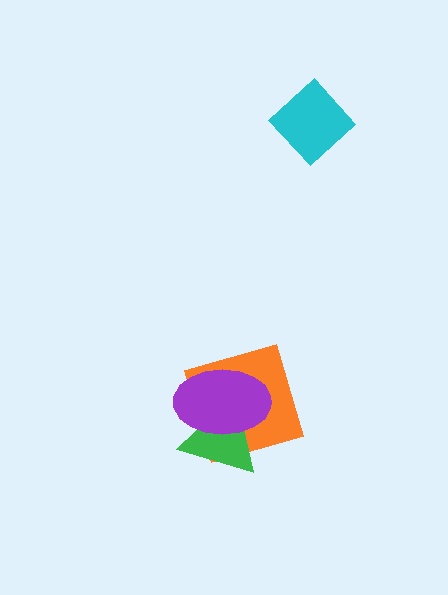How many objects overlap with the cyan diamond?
0 objects overlap with the cyan diamond.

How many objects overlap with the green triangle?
2 objects overlap with the green triangle.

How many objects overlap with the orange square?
2 objects overlap with the orange square.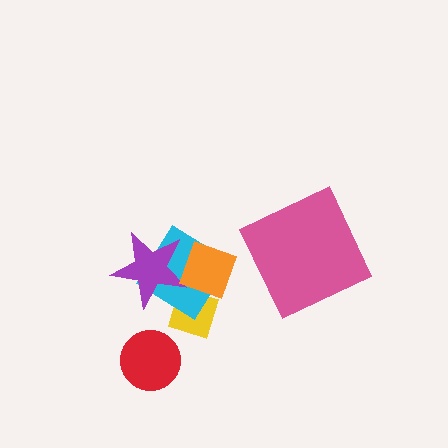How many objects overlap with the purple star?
3 objects overlap with the purple star.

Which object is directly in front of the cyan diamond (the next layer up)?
The purple star is directly in front of the cyan diamond.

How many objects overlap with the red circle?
0 objects overlap with the red circle.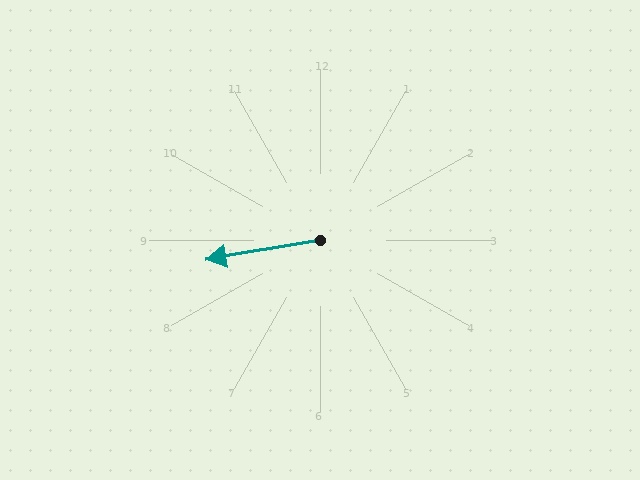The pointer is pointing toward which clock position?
Roughly 9 o'clock.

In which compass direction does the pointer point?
West.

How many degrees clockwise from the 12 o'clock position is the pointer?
Approximately 261 degrees.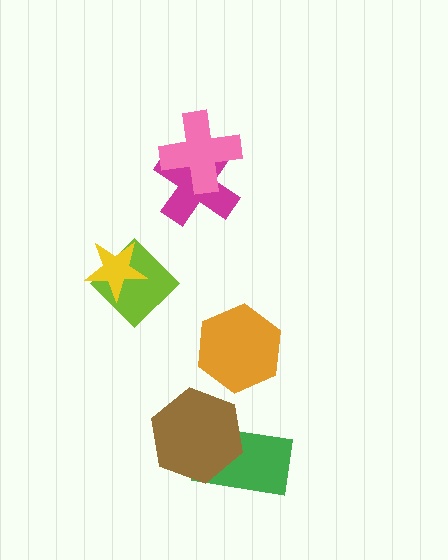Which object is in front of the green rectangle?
The brown hexagon is in front of the green rectangle.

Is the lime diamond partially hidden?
Yes, it is partially covered by another shape.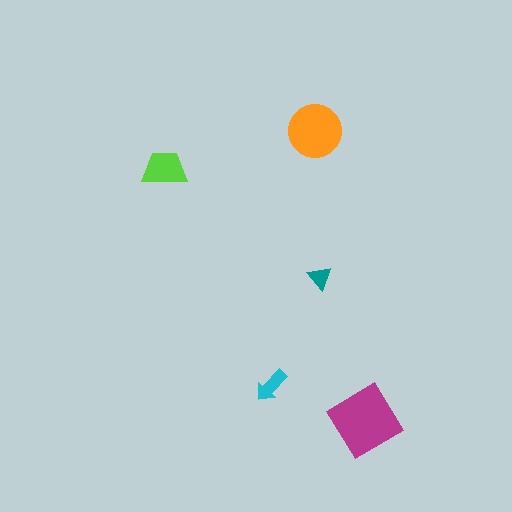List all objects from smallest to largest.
The teal triangle, the cyan arrow, the lime trapezoid, the orange circle, the magenta diamond.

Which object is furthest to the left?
The lime trapezoid is leftmost.